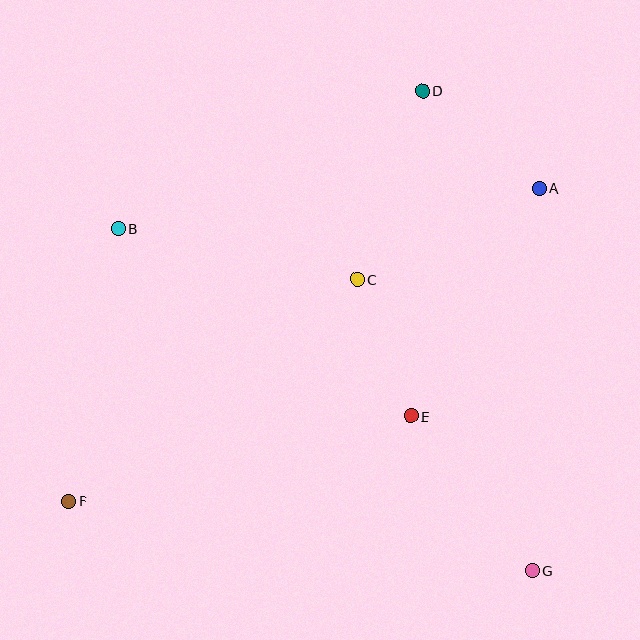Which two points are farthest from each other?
Points A and F are farthest from each other.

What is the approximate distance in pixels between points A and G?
The distance between A and G is approximately 383 pixels.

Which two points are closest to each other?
Points C and E are closest to each other.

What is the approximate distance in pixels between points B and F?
The distance between B and F is approximately 277 pixels.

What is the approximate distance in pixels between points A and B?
The distance between A and B is approximately 423 pixels.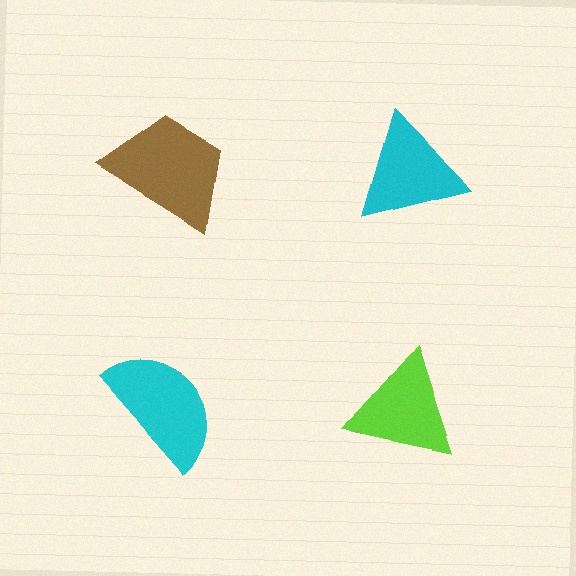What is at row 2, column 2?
A lime triangle.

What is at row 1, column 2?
A cyan triangle.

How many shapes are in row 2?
2 shapes.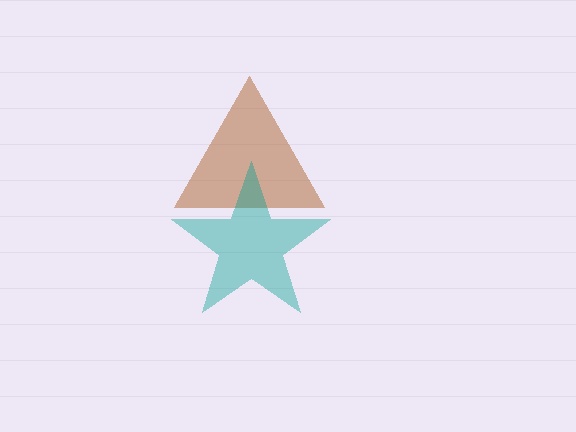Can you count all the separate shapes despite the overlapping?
Yes, there are 2 separate shapes.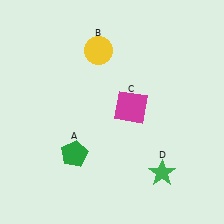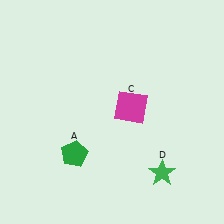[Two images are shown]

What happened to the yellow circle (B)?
The yellow circle (B) was removed in Image 2. It was in the top-left area of Image 1.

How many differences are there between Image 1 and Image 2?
There is 1 difference between the two images.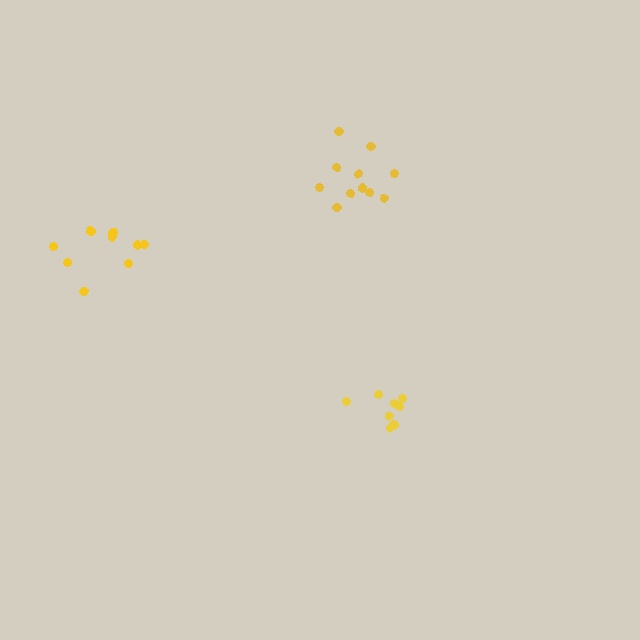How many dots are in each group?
Group 1: 11 dots, Group 2: 9 dots, Group 3: 8 dots (28 total).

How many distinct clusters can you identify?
There are 3 distinct clusters.